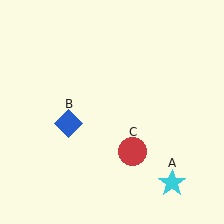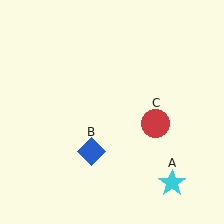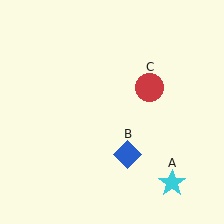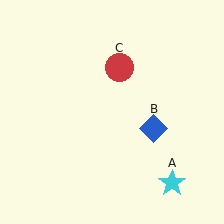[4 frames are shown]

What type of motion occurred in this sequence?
The blue diamond (object B), red circle (object C) rotated counterclockwise around the center of the scene.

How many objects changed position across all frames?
2 objects changed position: blue diamond (object B), red circle (object C).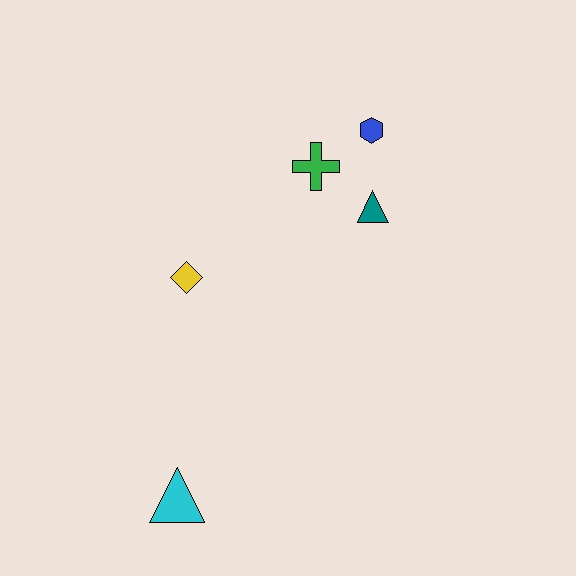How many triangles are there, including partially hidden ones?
There are 2 triangles.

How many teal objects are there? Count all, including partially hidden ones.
There is 1 teal object.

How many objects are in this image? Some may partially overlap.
There are 5 objects.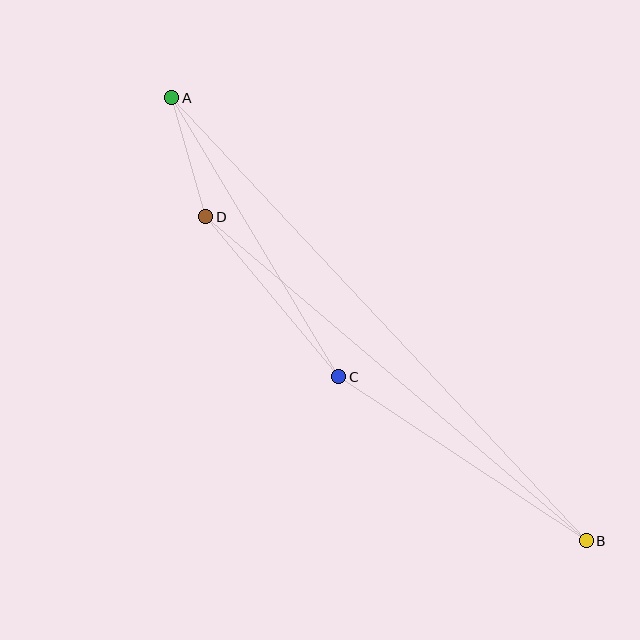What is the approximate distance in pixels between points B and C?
The distance between B and C is approximately 297 pixels.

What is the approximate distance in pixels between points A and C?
The distance between A and C is approximately 326 pixels.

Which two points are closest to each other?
Points A and D are closest to each other.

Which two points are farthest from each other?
Points A and B are farthest from each other.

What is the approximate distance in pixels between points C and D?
The distance between C and D is approximately 209 pixels.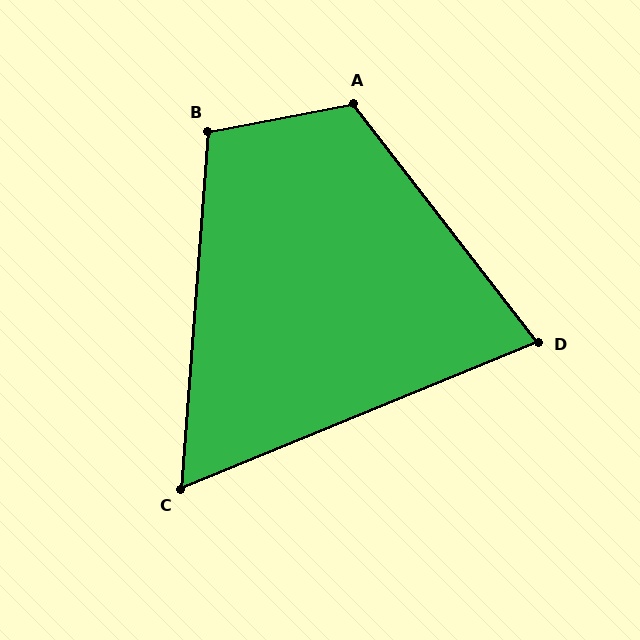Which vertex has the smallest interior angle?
C, at approximately 63 degrees.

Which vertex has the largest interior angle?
A, at approximately 117 degrees.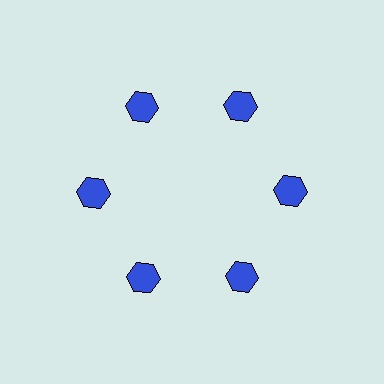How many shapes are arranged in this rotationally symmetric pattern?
There are 6 shapes, arranged in 6 groups of 1.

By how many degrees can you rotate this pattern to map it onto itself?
The pattern maps onto itself every 60 degrees of rotation.